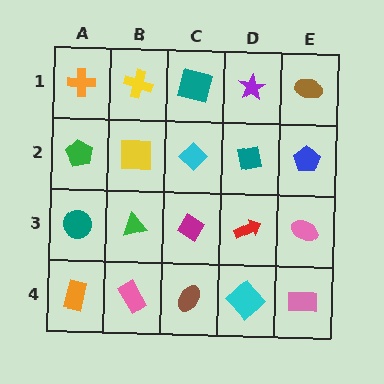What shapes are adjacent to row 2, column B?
A yellow cross (row 1, column B), a green triangle (row 3, column B), a green pentagon (row 2, column A), a cyan diamond (row 2, column C).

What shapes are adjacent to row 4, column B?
A green triangle (row 3, column B), an orange rectangle (row 4, column A), a brown ellipse (row 4, column C).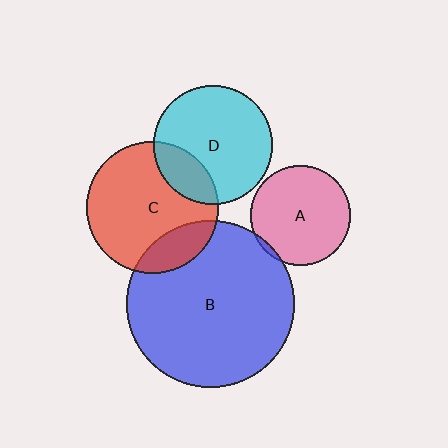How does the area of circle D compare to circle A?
Approximately 1.4 times.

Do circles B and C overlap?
Yes.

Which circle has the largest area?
Circle B (blue).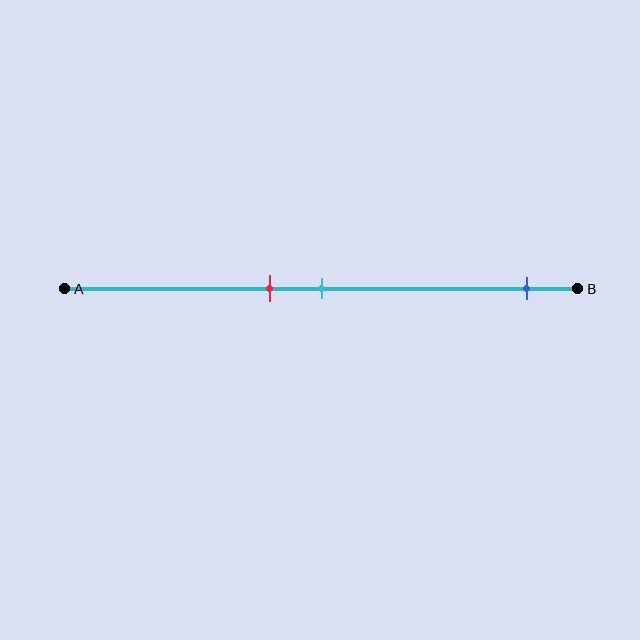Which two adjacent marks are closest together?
The red and cyan marks are the closest adjacent pair.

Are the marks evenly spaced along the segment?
No, the marks are not evenly spaced.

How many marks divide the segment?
There are 3 marks dividing the segment.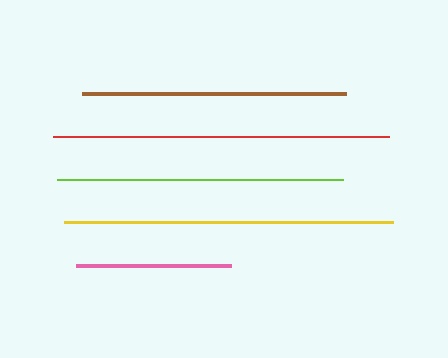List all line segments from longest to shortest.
From longest to shortest: red, yellow, lime, brown, pink.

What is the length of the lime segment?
The lime segment is approximately 286 pixels long.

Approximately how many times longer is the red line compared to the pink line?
The red line is approximately 2.2 times the length of the pink line.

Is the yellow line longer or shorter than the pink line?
The yellow line is longer than the pink line.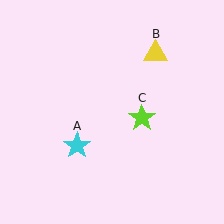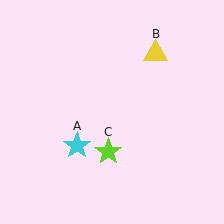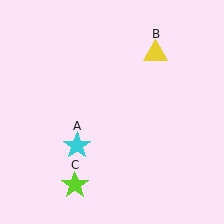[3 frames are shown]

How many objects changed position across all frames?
1 object changed position: lime star (object C).